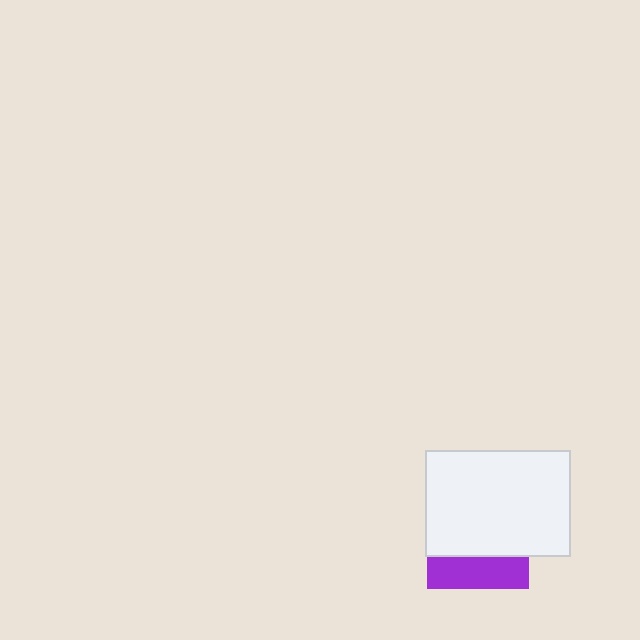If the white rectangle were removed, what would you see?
You would see the complete purple square.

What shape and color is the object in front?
The object in front is a white rectangle.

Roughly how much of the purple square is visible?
A small part of it is visible (roughly 31%).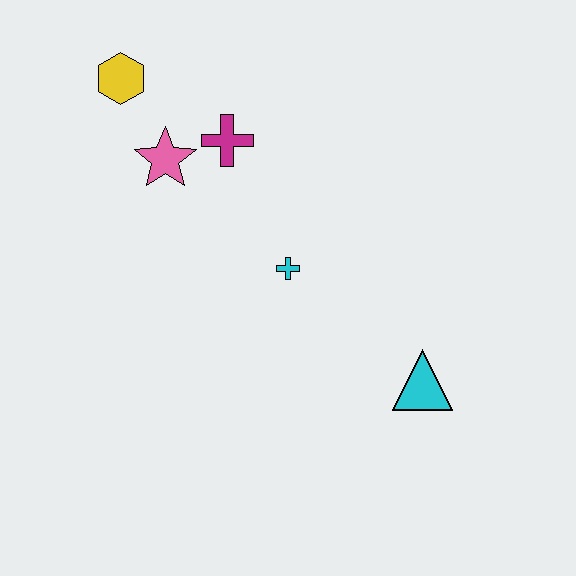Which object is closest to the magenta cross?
The pink star is closest to the magenta cross.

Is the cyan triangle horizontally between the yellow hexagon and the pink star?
No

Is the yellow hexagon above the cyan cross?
Yes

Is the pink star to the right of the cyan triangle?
No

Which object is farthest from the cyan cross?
The yellow hexagon is farthest from the cyan cross.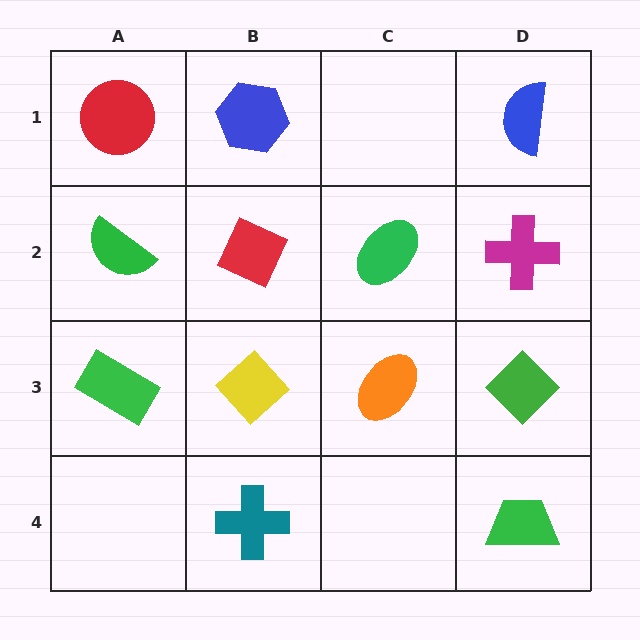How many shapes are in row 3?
4 shapes.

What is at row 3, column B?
A yellow diamond.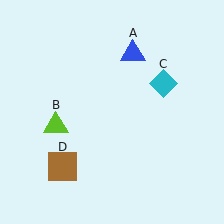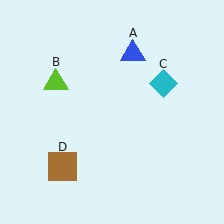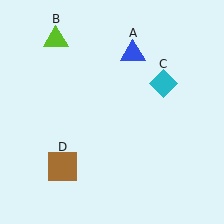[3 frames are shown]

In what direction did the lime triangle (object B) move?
The lime triangle (object B) moved up.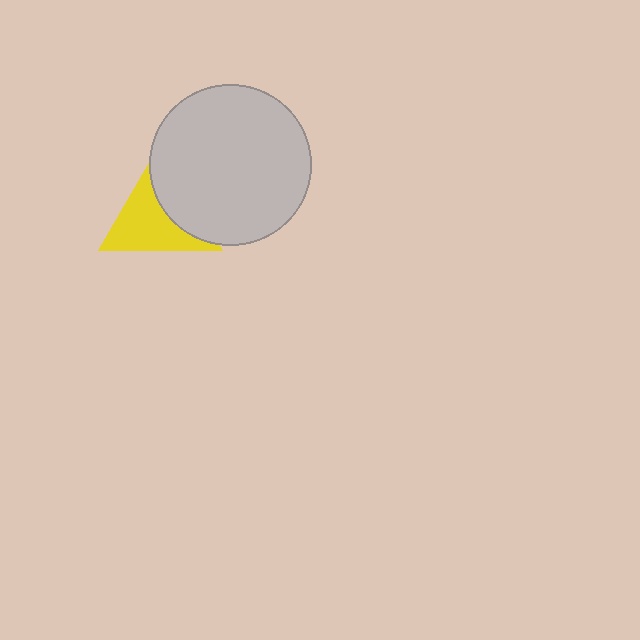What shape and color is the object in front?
The object in front is a light gray circle.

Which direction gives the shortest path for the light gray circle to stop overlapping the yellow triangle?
Moving right gives the shortest separation.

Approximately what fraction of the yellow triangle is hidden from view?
Roughly 40% of the yellow triangle is hidden behind the light gray circle.